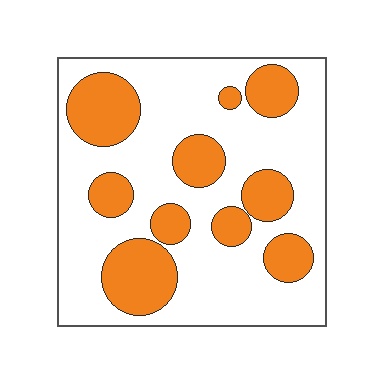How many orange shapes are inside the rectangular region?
10.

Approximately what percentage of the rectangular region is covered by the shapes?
Approximately 30%.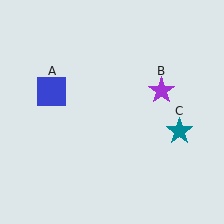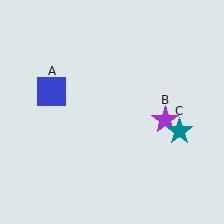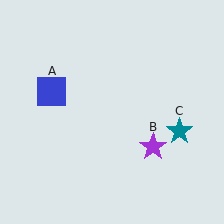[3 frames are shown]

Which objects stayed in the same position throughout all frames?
Blue square (object A) and teal star (object C) remained stationary.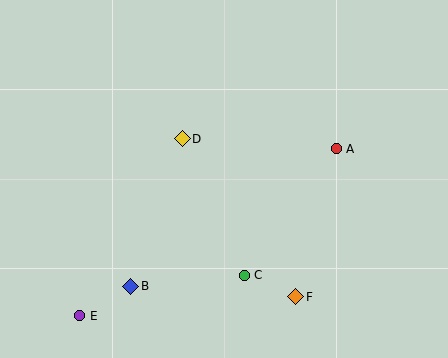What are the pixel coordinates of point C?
Point C is at (244, 275).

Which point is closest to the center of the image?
Point D at (182, 139) is closest to the center.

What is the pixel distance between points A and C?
The distance between A and C is 157 pixels.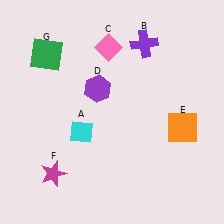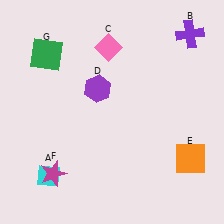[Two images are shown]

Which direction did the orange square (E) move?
The orange square (E) moved down.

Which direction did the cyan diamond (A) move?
The cyan diamond (A) moved down.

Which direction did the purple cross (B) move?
The purple cross (B) moved right.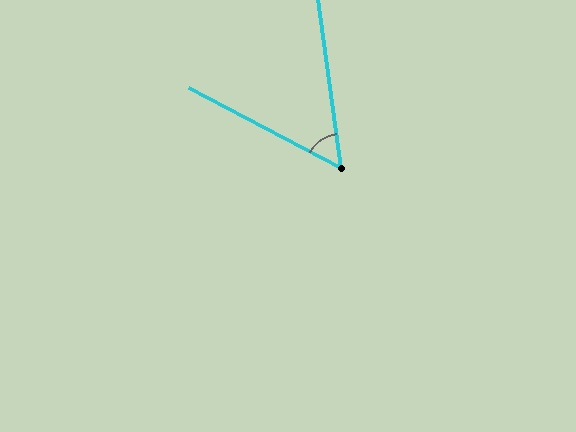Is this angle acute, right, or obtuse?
It is acute.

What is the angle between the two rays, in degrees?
Approximately 55 degrees.